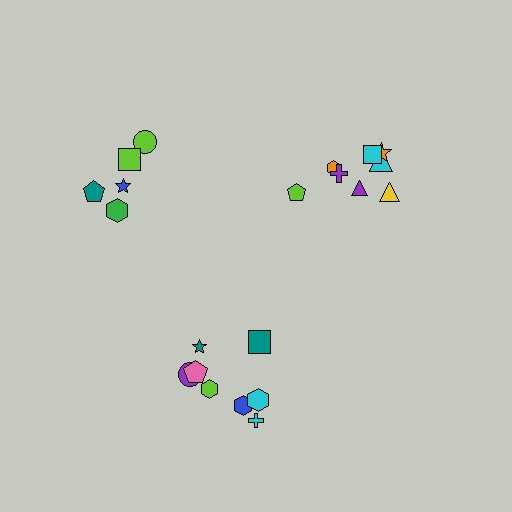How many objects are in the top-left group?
There are 5 objects.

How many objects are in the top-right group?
There are 8 objects.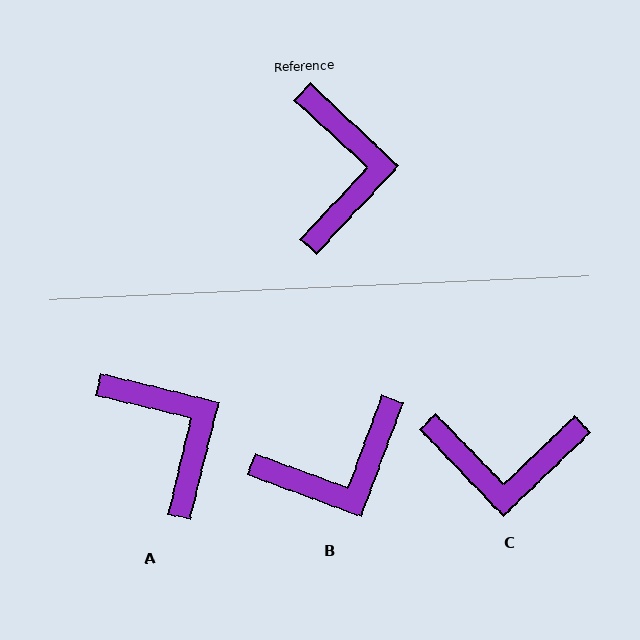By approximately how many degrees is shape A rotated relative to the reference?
Approximately 29 degrees counter-clockwise.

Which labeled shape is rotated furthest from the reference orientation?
C, about 93 degrees away.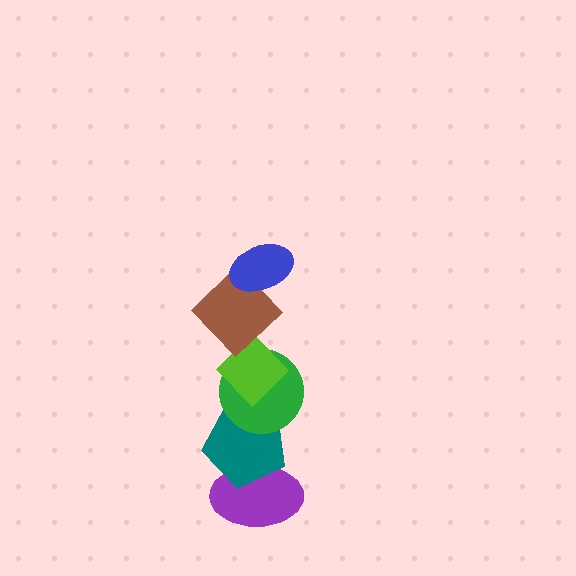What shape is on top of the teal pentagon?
The green circle is on top of the teal pentagon.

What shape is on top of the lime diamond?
The brown diamond is on top of the lime diamond.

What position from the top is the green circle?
The green circle is 4th from the top.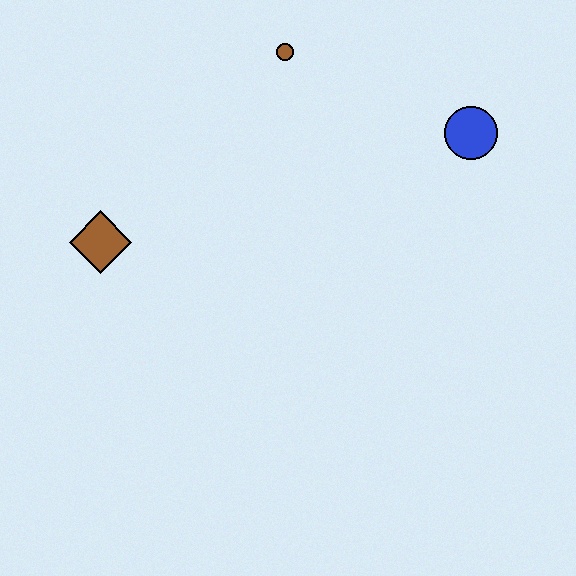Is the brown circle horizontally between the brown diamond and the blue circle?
Yes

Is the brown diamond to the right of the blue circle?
No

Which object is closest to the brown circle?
The blue circle is closest to the brown circle.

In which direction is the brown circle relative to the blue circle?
The brown circle is to the left of the blue circle.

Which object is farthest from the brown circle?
The brown diamond is farthest from the brown circle.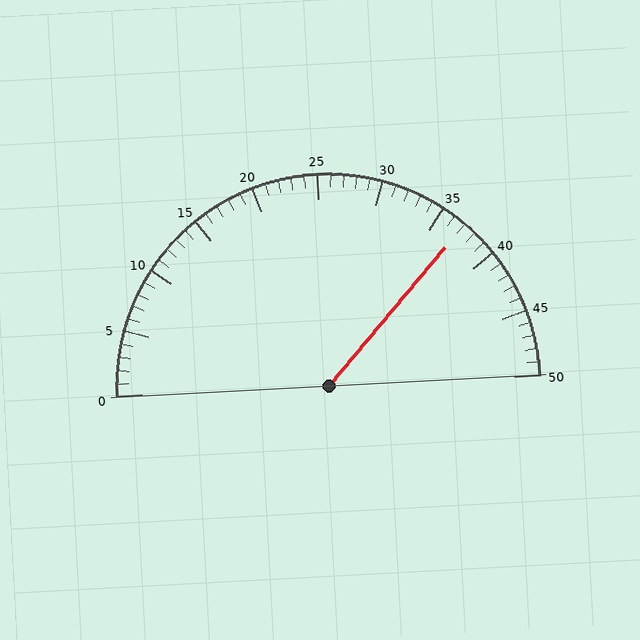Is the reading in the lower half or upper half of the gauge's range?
The reading is in the upper half of the range (0 to 50).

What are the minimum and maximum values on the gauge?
The gauge ranges from 0 to 50.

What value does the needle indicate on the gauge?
The needle indicates approximately 37.